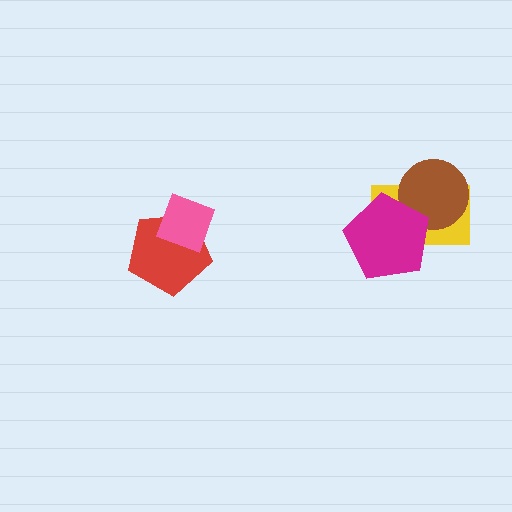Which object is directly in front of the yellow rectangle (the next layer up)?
The brown circle is directly in front of the yellow rectangle.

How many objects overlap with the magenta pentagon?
2 objects overlap with the magenta pentagon.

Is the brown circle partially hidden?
Yes, it is partially covered by another shape.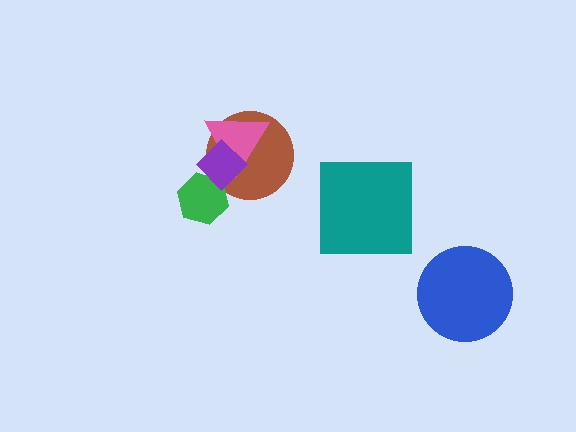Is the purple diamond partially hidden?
No, no other shape covers it.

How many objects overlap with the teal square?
0 objects overlap with the teal square.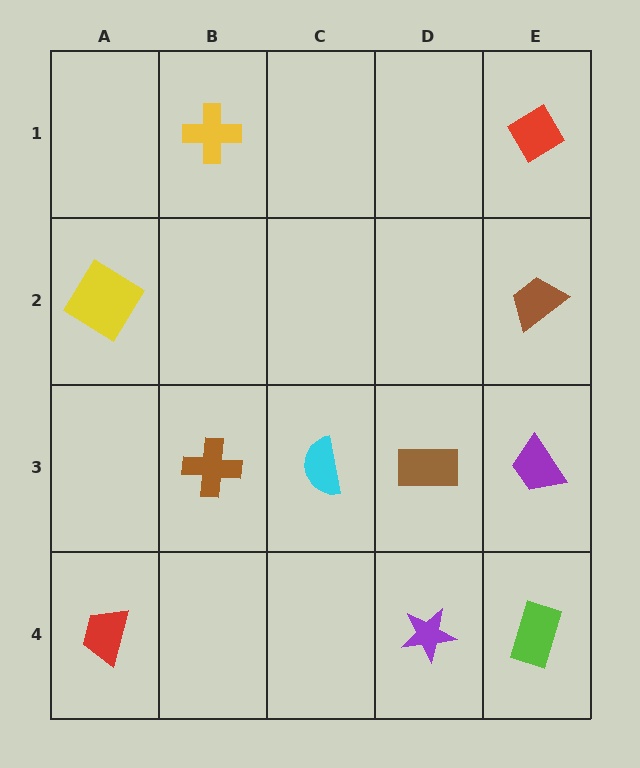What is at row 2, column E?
A brown trapezoid.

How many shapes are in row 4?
3 shapes.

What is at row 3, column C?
A cyan semicircle.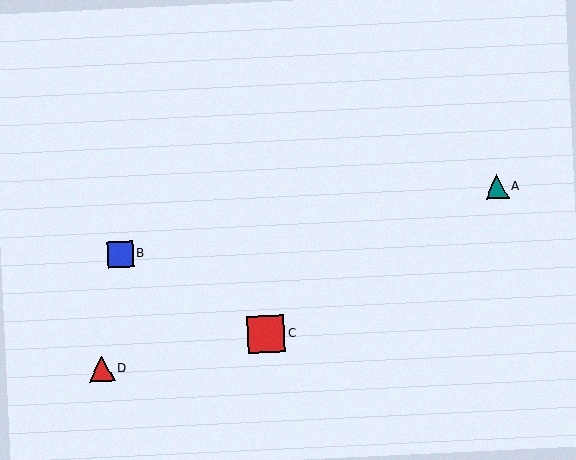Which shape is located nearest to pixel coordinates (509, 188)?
The teal triangle (labeled A) at (497, 187) is nearest to that location.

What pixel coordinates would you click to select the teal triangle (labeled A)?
Click at (497, 187) to select the teal triangle A.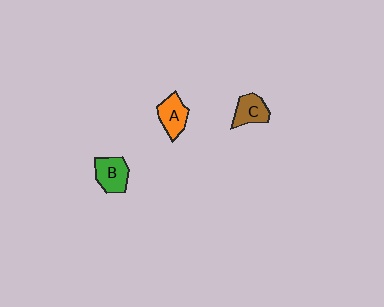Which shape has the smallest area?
Shape C (brown).